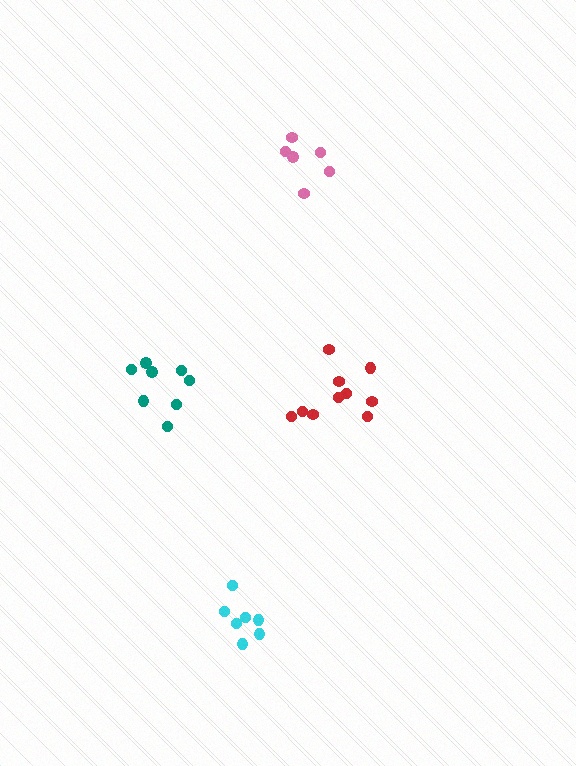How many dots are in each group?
Group 1: 6 dots, Group 2: 8 dots, Group 3: 10 dots, Group 4: 7 dots (31 total).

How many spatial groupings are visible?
There are 4 spatial groupings.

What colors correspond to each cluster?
The clusters are colored: pink, teal, red, cyan.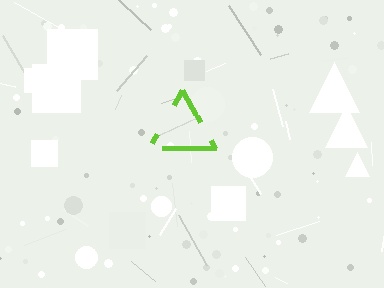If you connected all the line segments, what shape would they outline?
They would outline a triangle.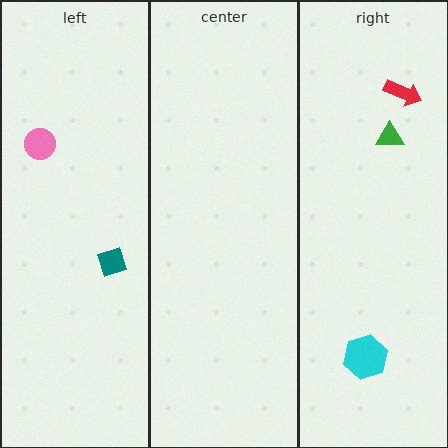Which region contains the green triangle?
The right region.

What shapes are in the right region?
The cyan hexagon, the red arrow, the green triangle.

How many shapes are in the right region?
3.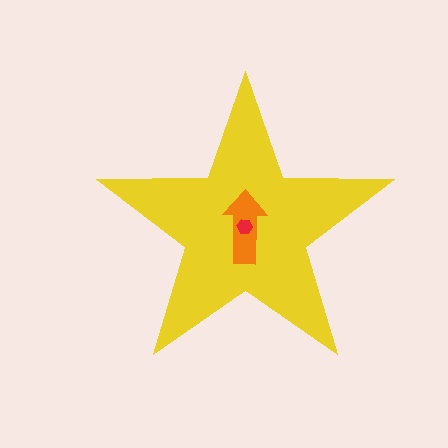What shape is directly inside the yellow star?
The orange arrow.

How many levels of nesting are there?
3.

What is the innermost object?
The red hexagon.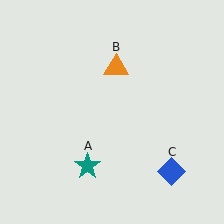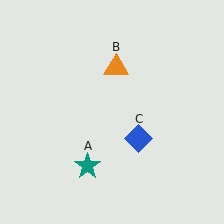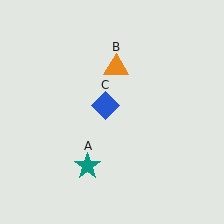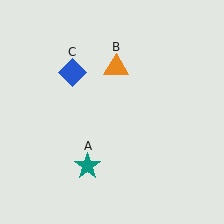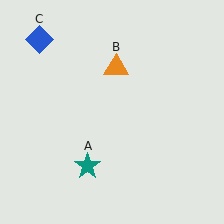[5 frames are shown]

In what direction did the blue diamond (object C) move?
The blue diamond (object C) moved up and to the left.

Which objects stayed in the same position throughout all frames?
Teal star (object A) and orange triangle (object B) remained stationary.